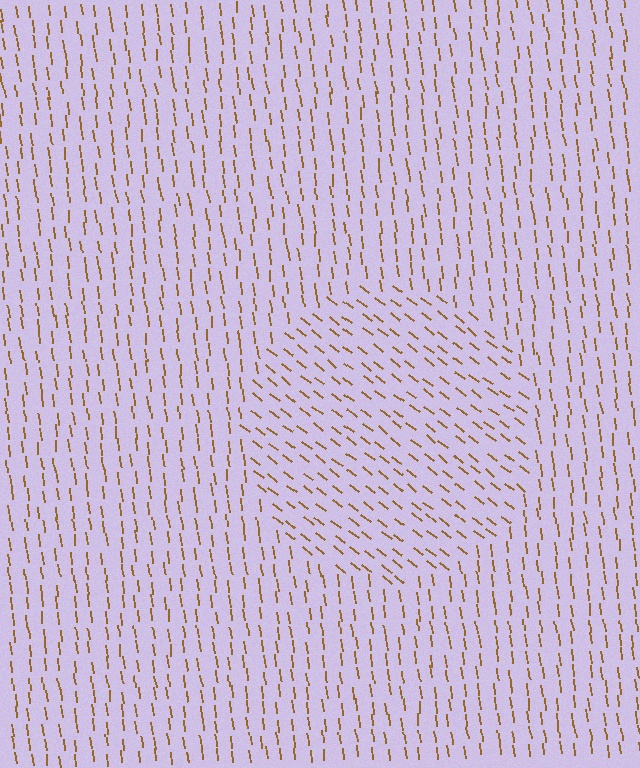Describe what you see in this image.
The image is filled with small brown line segments. A circle region in the image has lines oriented differently from the surrounding lines, creating a visible texture boundary.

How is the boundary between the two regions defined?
The boundary is defined purely by a change in line orientation (approximately 45 degrees difference). All lines are the same color and thickness.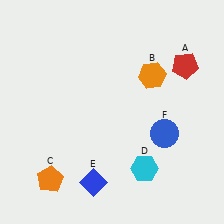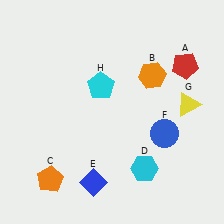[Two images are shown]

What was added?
A yellow triangle (G), a cyan pentagon (H) were added in Image 2.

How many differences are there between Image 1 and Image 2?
There are 2 differences between the two images.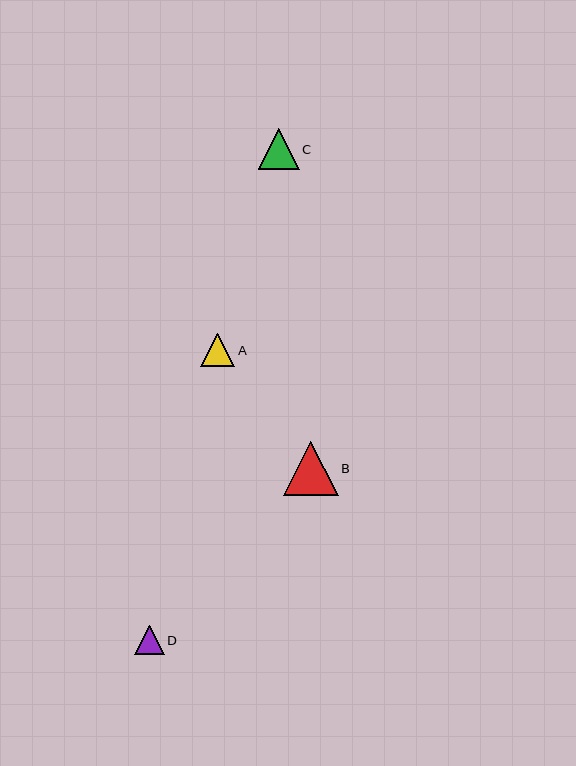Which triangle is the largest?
Triangle B is the largest with a size of approximately 55 pixels.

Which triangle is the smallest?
Triangle D is the smallest with a size of approximately 30 pixels.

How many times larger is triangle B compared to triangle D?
Triangle B is approximately 1.9 times the size of triangle D.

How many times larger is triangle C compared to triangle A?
Triangle C is approximately 1.2 times the size of triangle A.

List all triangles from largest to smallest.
From largest to smallest: B, C, A, D.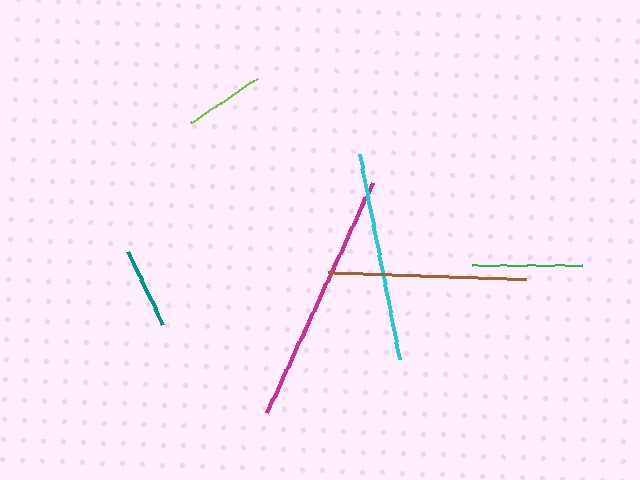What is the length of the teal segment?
The teal segment is approximately 80 pixels long.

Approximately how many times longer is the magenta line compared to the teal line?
The magenta line is approximately 3.2 times the length of the teal line.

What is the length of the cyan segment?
The cyan segment is approximately 208 pixels long.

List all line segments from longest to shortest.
From longest to shortest: magenta, cyan, brown, green, teal, lime.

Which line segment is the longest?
The magenta line is the longest at approximately 254 pixels.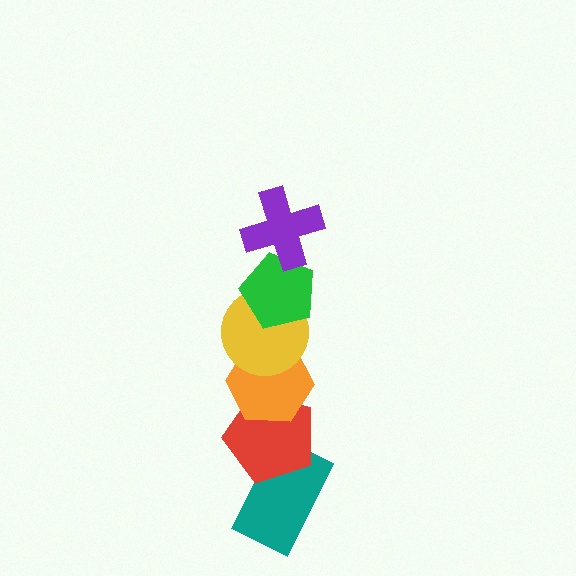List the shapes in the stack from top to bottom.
From top to bottom: the purple cross, the green pentagon, the yellow circle, the orange hexagon, the red pentagon, the teal rectangle.